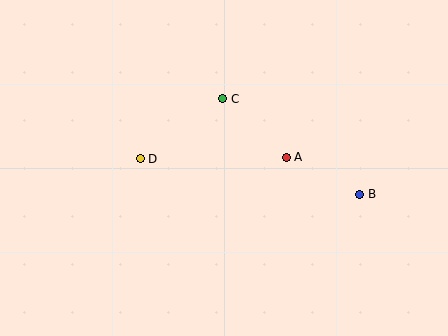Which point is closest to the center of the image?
Point A at (286, 157) is closest to the center.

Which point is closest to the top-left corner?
Point D is closest to the top-left corner.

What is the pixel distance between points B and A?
The distance between B and A is 82 pixels.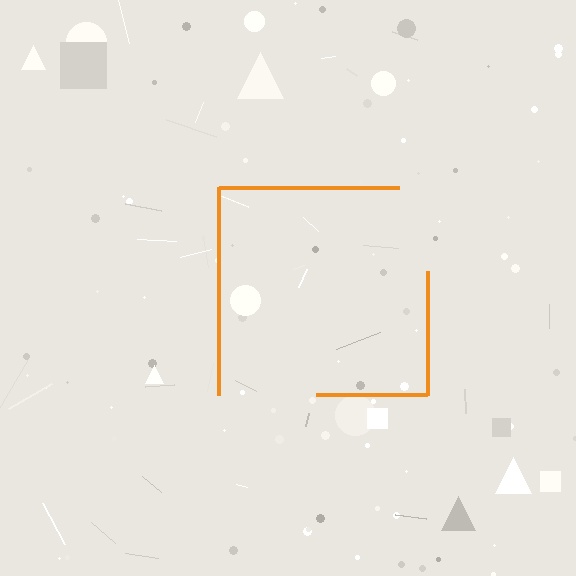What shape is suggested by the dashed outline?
The dashed outline suggests a square.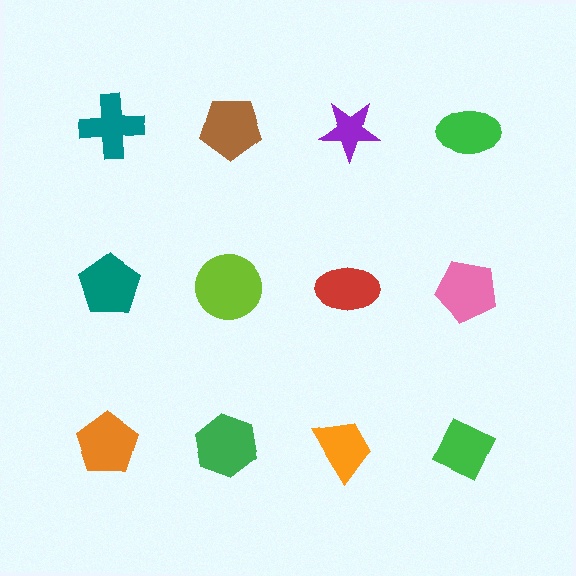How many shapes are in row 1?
4 shapes.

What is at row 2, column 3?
A red ellipse.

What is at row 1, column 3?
A purple star.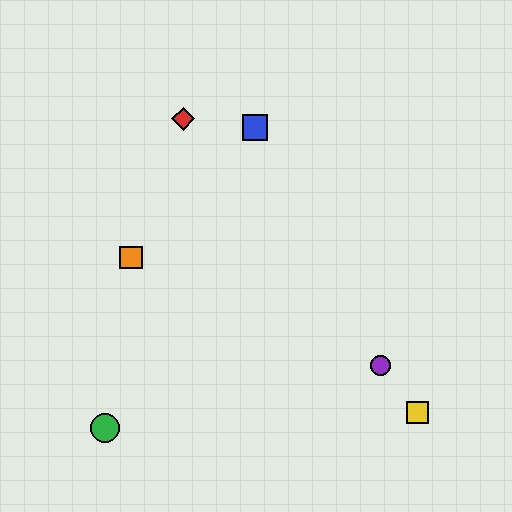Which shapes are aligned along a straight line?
The red diamond, the yellow square, the purple circle are aligned along a straight line.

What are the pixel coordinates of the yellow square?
The yellow square is at (417, 413).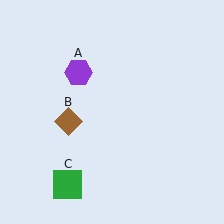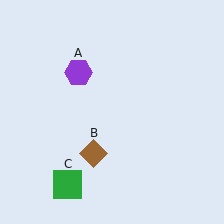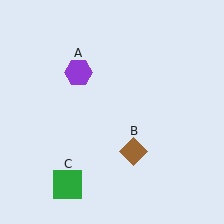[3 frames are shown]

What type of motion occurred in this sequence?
The brown diamond (object B) rotated counterclockwise around the center of the scene.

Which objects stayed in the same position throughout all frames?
Purple hexagon (object A) and green square (object C) remained stationary.